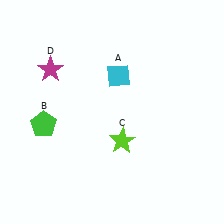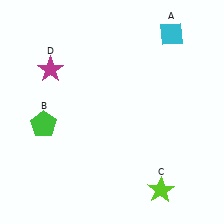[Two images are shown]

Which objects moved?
The objects that moved are: the cyan diamond (A), the lime star (C).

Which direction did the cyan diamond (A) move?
The cyan diamond (A) moved right.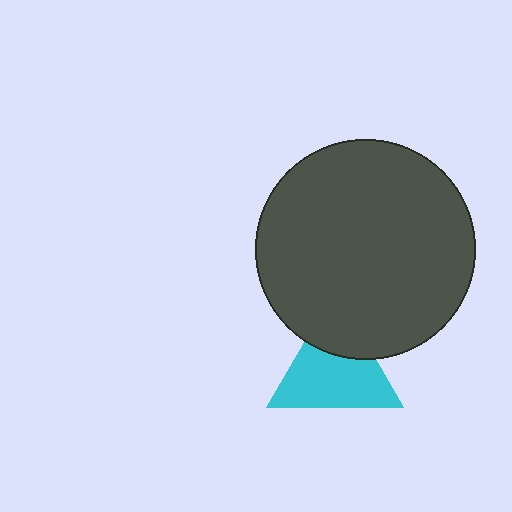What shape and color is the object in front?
The object in front is a dark gray circle.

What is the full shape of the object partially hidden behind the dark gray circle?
The partially hidden object is a cyan triangle.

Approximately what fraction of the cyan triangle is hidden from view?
Roughly 30% of the cyan triangle is hidden behind the dark gray circle.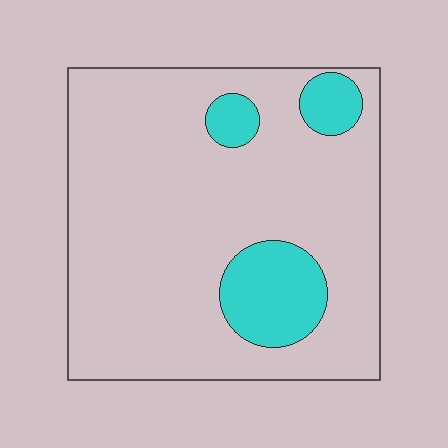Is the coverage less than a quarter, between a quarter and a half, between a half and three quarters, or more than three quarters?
Less than a quarter.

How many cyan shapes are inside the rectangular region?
3.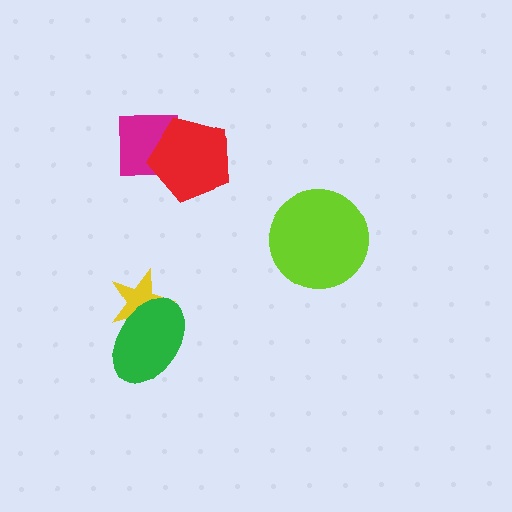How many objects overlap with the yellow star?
1 object overlaps with the yellow star.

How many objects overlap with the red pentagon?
1 object overlaps with the red pentagon.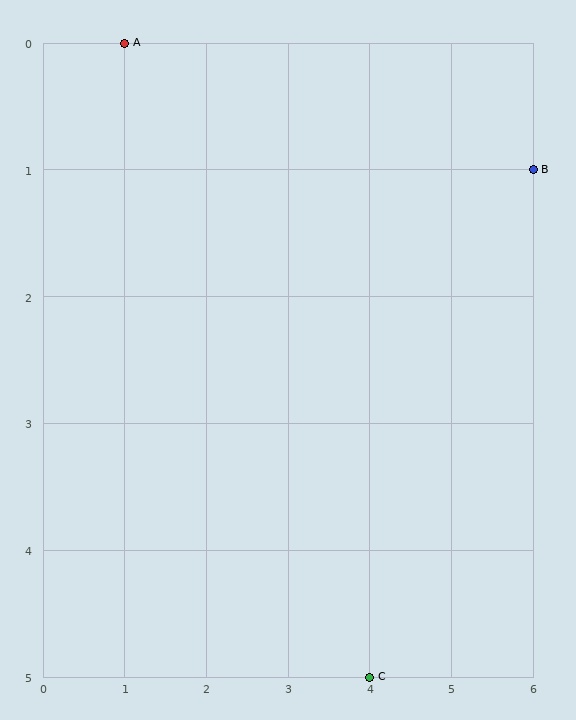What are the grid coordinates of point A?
Point A is at grid coordinates (1, 0).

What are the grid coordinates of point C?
Point C is at grid coordinates (4, 5).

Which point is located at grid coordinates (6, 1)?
Point B is at (6, 1).